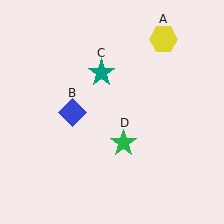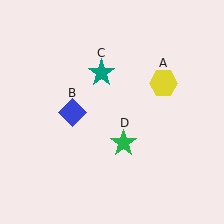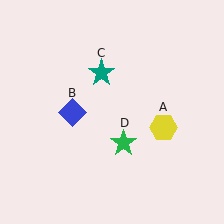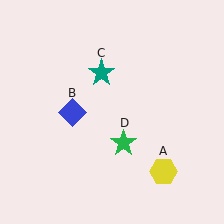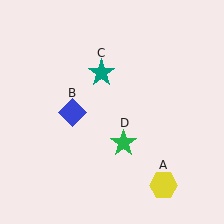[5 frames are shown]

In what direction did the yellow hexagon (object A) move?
The yellow hexagon (object A) moved down.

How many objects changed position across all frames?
1 object changed position: yellow hexagon (object A).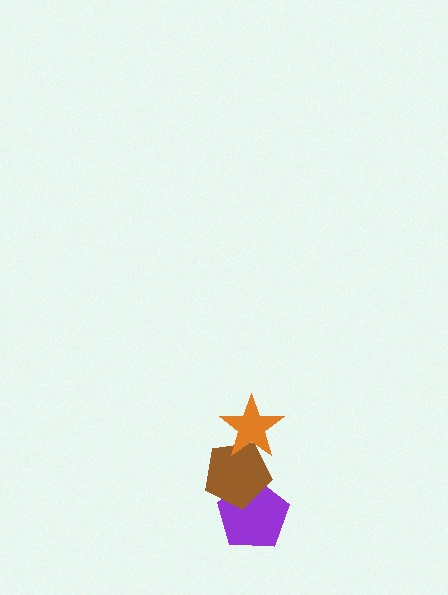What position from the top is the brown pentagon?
The brown pentagon is 2nd from the top.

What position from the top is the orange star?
The orange star is 1st from the top.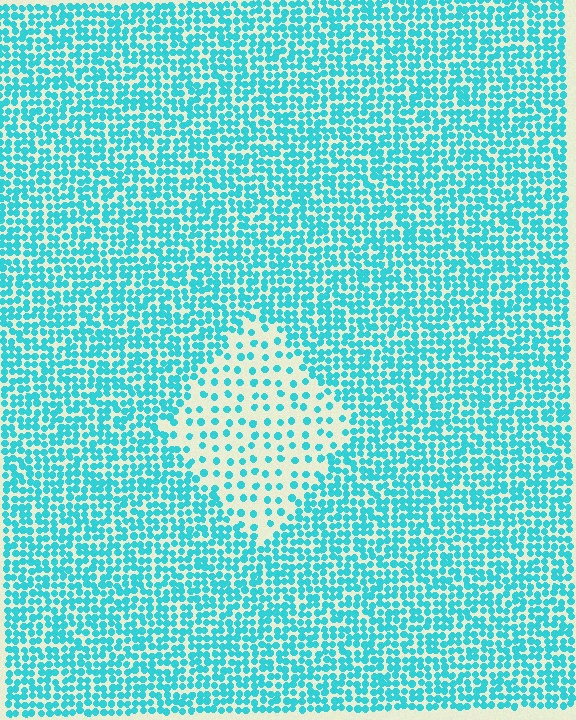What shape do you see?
I see a diamond.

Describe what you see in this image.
The image contains small cyan elements arranged at two different densities. A diamond-shaped region is visible where the elements are less densely packed than the surrounding area.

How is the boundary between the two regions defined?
The boundary is defined by a change in element density (approximately 2.7x ratio). All elements are the same color, size, and shape.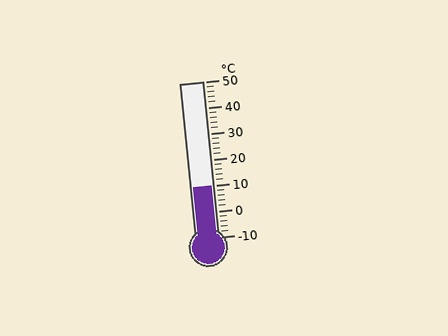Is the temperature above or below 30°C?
The temperature is below 30°C.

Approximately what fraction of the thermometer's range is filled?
The thermometer is filled to approximately 35% of its range.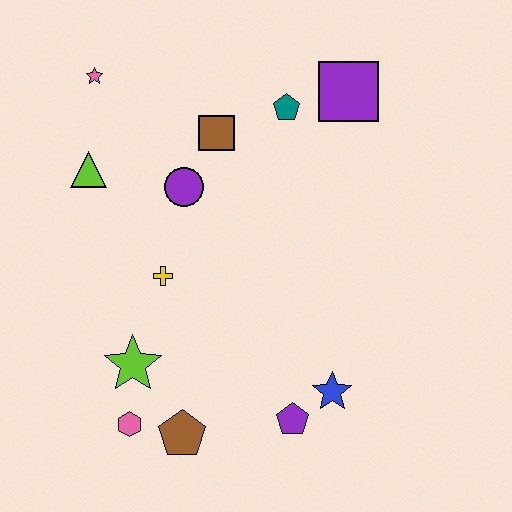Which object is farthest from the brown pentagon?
The purple square is farthest from the brown pentagon.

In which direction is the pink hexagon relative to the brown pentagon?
The pink hexagon is to the left of the brown pentagon.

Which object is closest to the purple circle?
The brown square is closest to the purple circle.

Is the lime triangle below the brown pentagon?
No